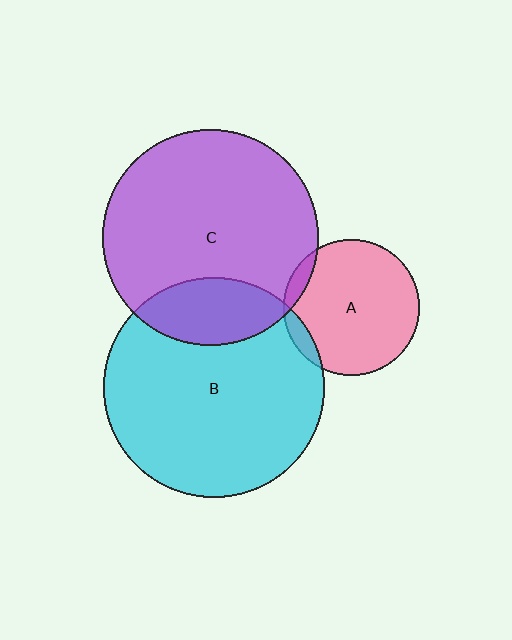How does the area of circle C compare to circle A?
Approximately 2.5 times.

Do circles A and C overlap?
Yes.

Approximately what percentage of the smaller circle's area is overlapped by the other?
Approximately 5%.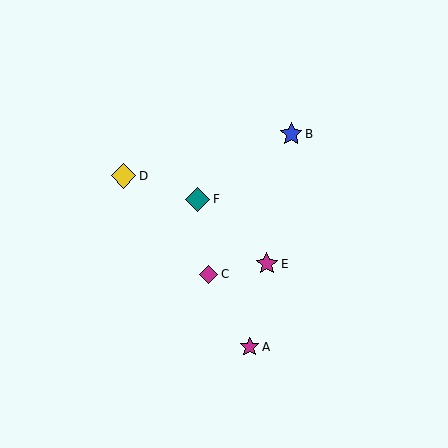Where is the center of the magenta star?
The center of the magenta star is at (250, 347).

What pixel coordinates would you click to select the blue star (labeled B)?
Click at (291, 134) to select the blue star B.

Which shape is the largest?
The teal diamond (labeled F) is the largest.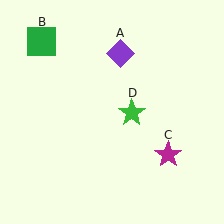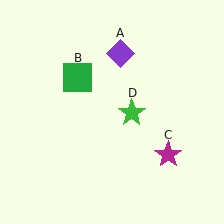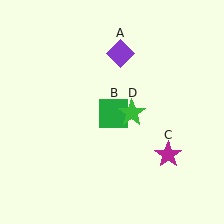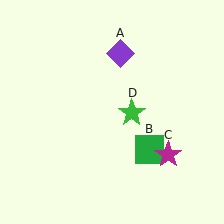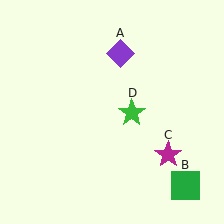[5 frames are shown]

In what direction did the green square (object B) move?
The green square (object B) moved down and to the right.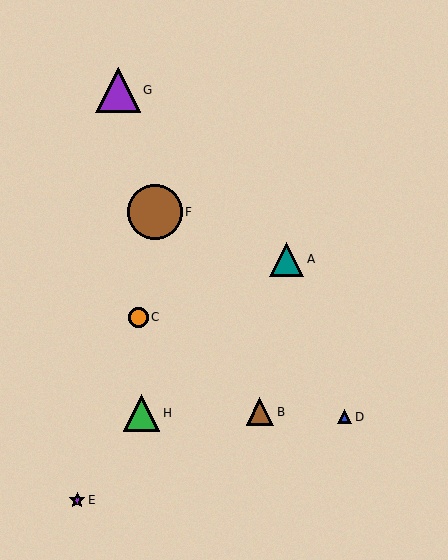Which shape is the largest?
The brown circle (labeled F) is the largest.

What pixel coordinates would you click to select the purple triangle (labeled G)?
Click at (118, 90) to select the purple triangle G.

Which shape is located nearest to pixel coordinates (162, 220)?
The brown circle (labeled F) at (155, 212) is nearest to that location.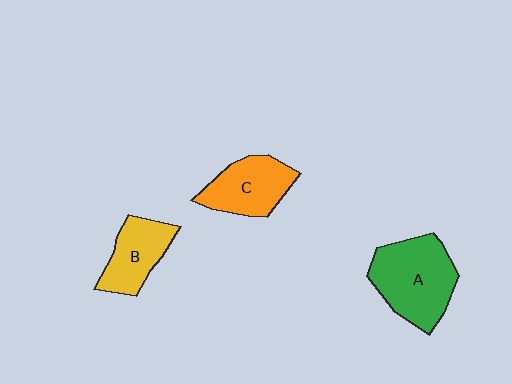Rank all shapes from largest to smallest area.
From largest to smallest: A (green), C (orange), B (yellow).